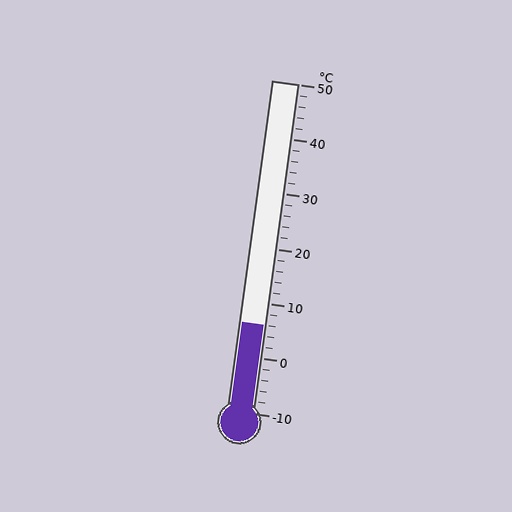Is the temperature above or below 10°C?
The temperature is below 10°C.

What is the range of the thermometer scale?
The thermometer scale ranges from -10°C to 50°C.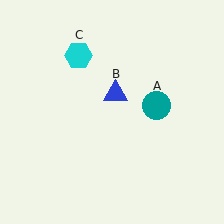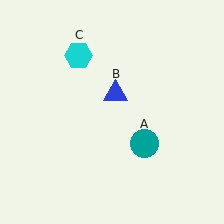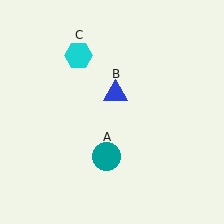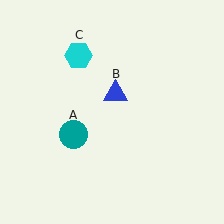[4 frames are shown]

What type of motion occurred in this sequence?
The teal circle (object A) rotated clockwise around the center of the scene.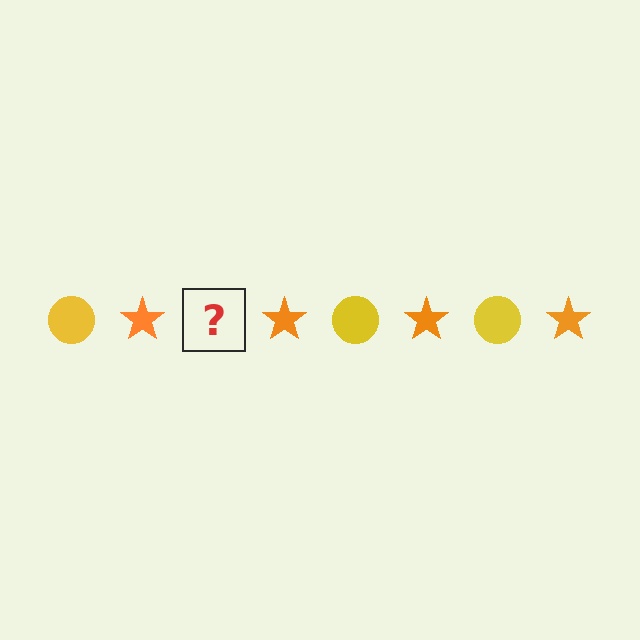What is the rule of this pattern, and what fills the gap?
The rule is that the pattern alternates between yellow circle and orange star. The gap should be filled with a yellow circle.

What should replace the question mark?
The question mark should be replaced with a yellow circle.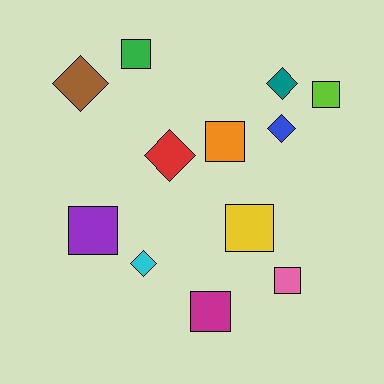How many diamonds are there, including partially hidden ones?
There are 5 diamonds.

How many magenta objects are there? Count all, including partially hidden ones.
There is 1 magenta object.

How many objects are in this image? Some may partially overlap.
There are 12 objects.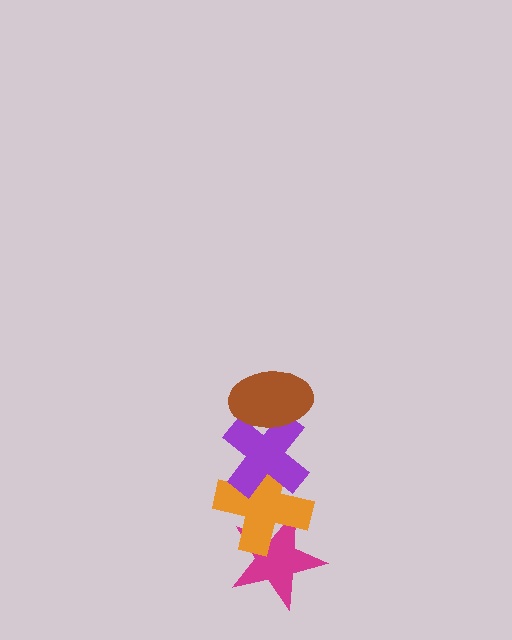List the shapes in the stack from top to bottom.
From top to bottom: the brown ellipse, the purple cross, the orange cross, the magenta star.